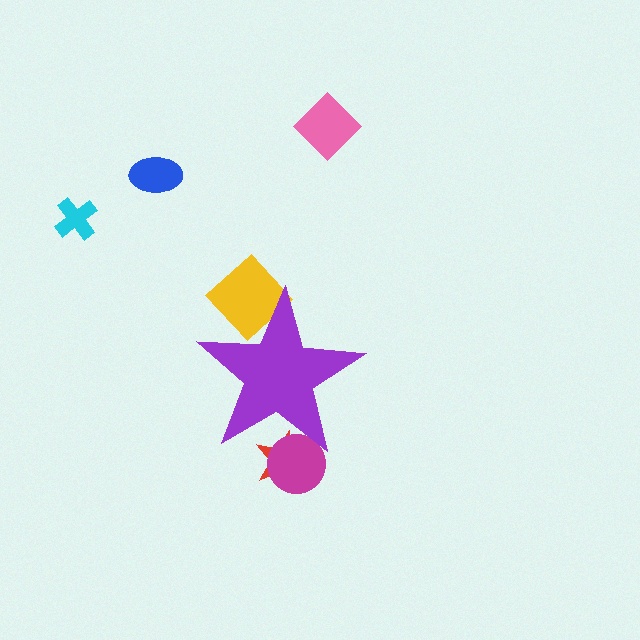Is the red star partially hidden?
Yes, the red star is partially hidden behind the purple star.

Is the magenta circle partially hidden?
Yes, the magenta circle is partially hidden behind the purple star.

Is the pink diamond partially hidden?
No, the pink diamond is fully visible.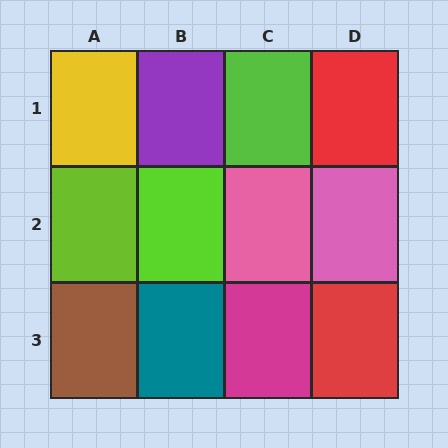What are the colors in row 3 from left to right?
Brown, teal, magenta, red.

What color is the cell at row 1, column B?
Purple.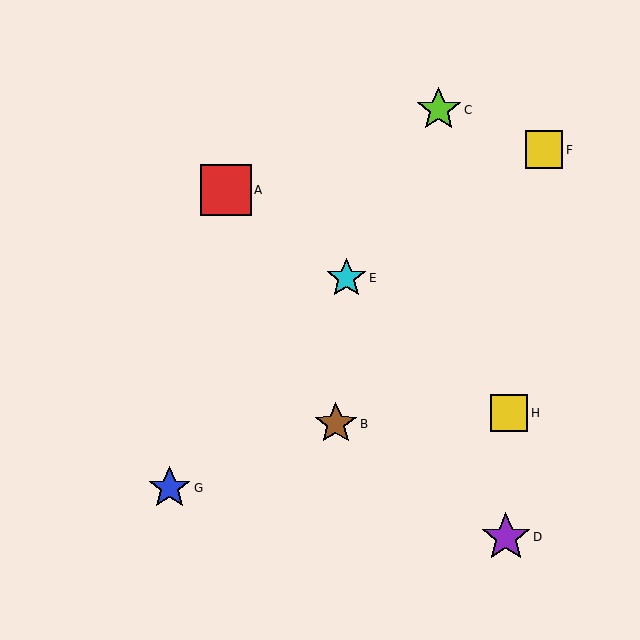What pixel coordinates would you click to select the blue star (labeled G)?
Click at (170, 488) to select the blue star G.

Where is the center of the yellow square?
The center of the yellow square is at (544, 150).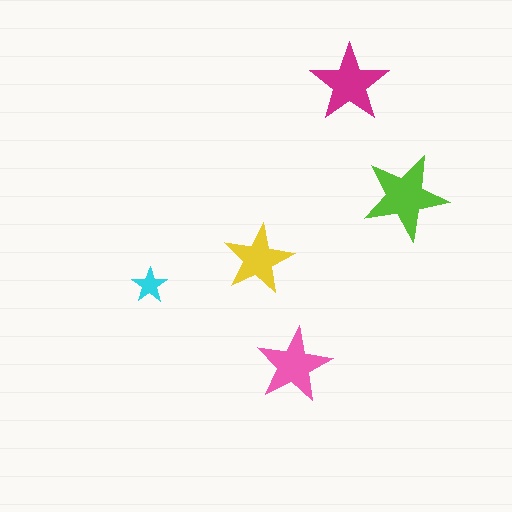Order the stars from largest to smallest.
the lime one, the magenta one, the pink one, the yellow one, the cyan one.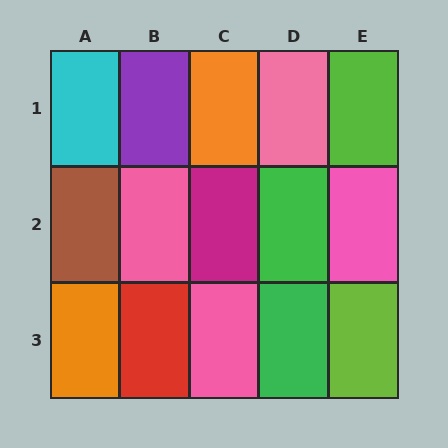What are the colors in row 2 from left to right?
Brown, pink, magenta, green, pink.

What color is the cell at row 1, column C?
Orange.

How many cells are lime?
2 cells are lime.